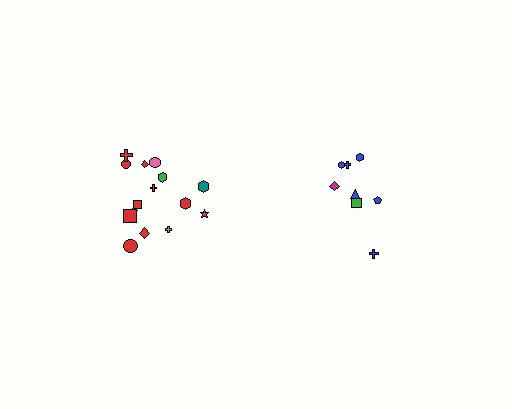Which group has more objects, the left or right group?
The left group.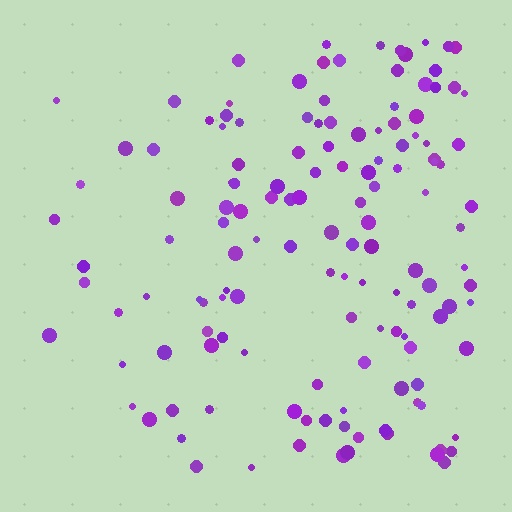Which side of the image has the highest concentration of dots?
The right.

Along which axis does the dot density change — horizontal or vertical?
Horizontal.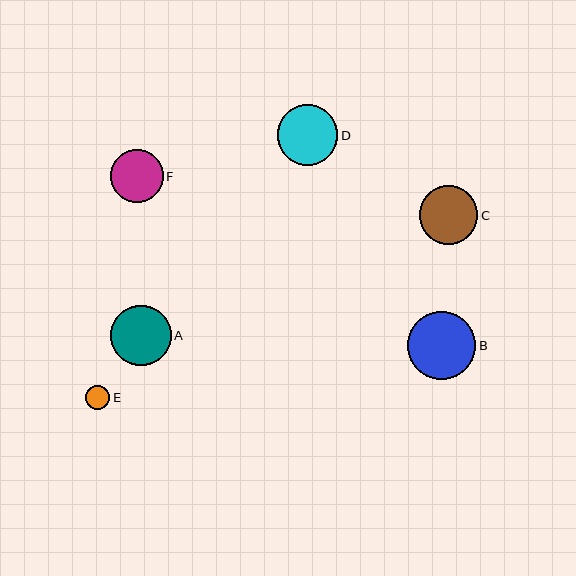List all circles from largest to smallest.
From largest to smallest: B, D, A, C, F, E.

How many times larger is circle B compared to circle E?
Circle B is approximately 2.8 times the size of circle E.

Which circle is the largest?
Circle B is the largest with a size of approximately 68 pixels.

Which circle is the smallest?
Circle E is the smallest with a size of approximately 24 pixels.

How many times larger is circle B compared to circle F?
Circle B is approximately 1.3 times the size of circle F.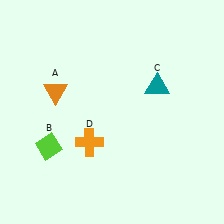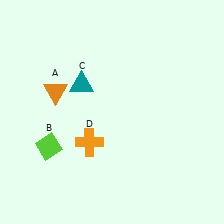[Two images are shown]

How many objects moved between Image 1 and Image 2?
1 object moved between the two images.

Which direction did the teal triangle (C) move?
The teal triangle (C) moved left.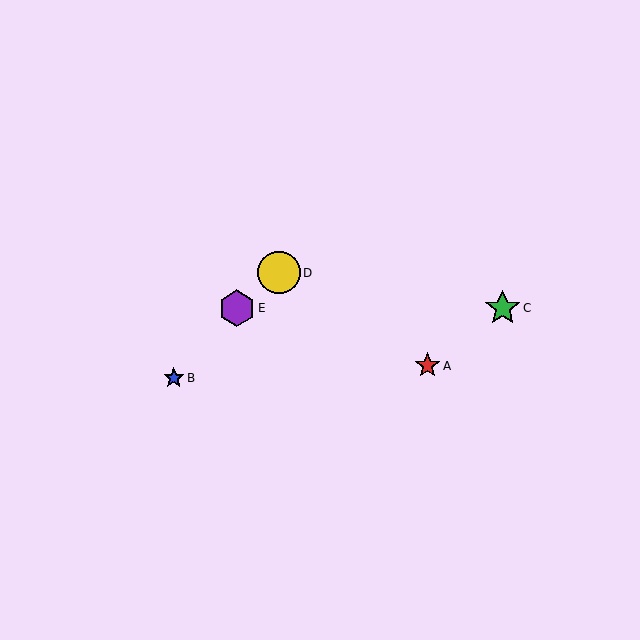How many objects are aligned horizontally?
2 objects (C, E) are aligned horizontally.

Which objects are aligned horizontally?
Objects C, E are aligned horizontally.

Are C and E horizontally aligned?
Yes, both are at y≈308.